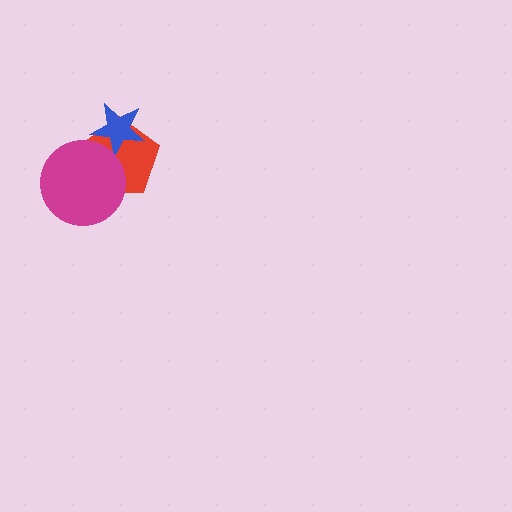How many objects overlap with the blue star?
2 objects overlap with the blue star.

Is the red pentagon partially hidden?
Yes, it is partially covered by another shape.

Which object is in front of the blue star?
The magenta circle is in front of the blue star.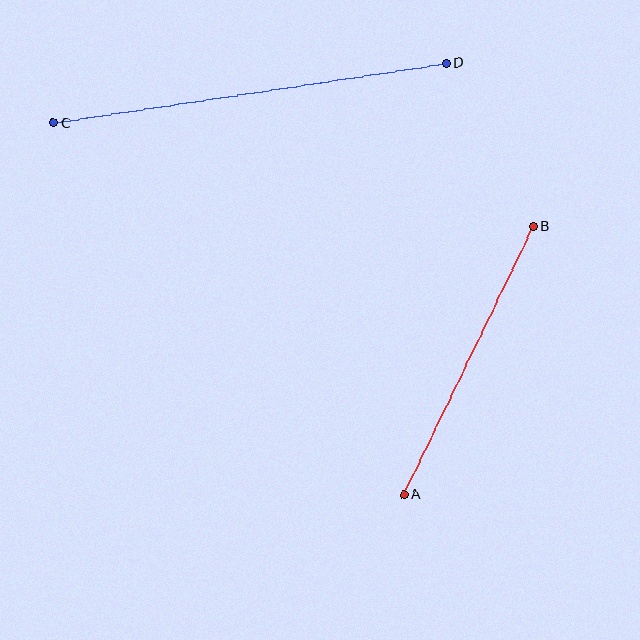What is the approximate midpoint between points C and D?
The midpoint is at approximately (250, 93) pixels.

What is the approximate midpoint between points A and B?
The midpoint is at approximately (469, 360) pixels.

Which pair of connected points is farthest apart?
Points C and D are farthest apart.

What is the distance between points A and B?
The distance is approximately 298 pixels.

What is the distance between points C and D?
The distance is approximately 397 pixels.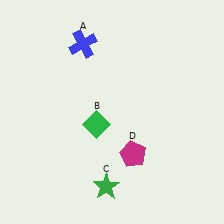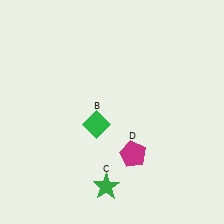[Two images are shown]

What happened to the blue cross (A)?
The blue cross (A) was removed in Image 2. It was in the top-left area of Image 1.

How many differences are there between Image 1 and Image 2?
There is 1 difference between the two images.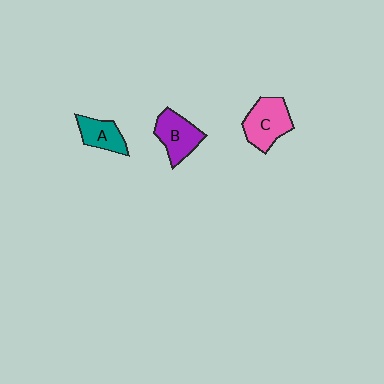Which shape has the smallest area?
Shape A (teal).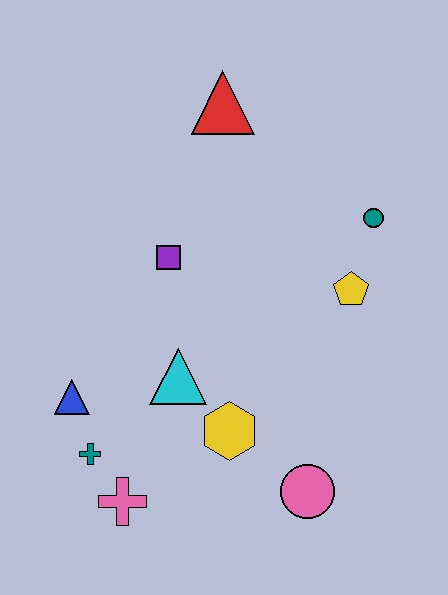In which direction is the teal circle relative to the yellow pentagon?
The teal circle is above the yellow pentagon.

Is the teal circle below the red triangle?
Yes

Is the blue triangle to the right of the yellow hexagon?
No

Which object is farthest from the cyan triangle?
The red triangle is farthest from the cyan triangle.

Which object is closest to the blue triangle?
The teal cross is closest to the blue triangle.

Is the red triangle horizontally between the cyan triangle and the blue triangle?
No